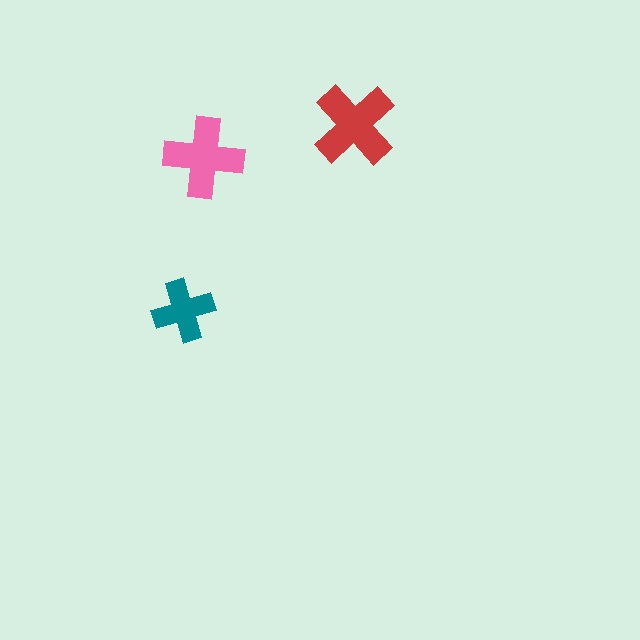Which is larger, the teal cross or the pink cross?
The pink one.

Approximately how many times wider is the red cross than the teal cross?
About 1.5 times wider.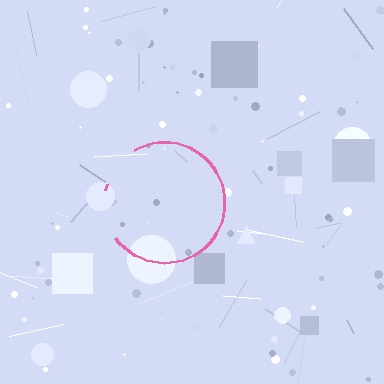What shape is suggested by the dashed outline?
The dashed outline suggests a circle.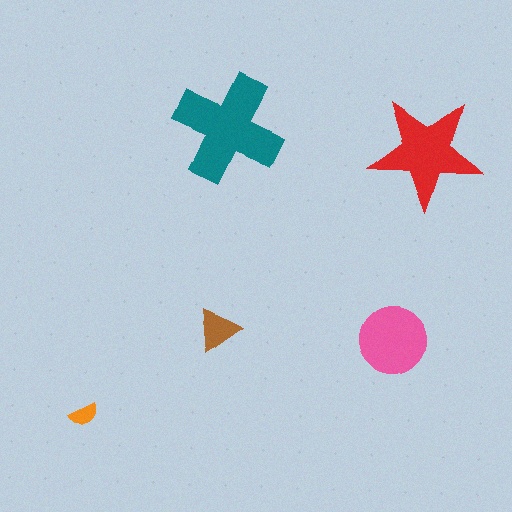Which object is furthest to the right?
The red star is rightmost.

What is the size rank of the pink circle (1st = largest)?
3rd.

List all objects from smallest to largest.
The orange semicircle, the brown triangle, the pink circle, the red star, the teal cross.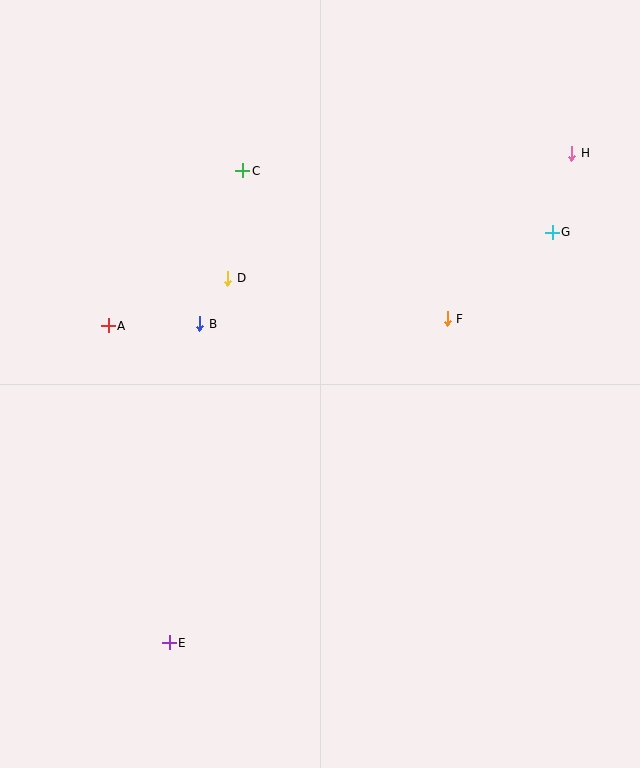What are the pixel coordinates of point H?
Point H is at (572, 153).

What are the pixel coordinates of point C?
Point C is at (243, 171).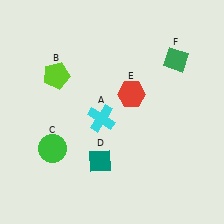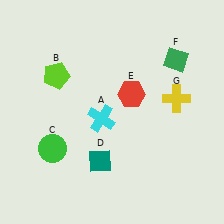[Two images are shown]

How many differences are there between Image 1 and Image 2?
There is 1 difference between the two images.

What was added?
A yellow cross (G) was added in Image 2.